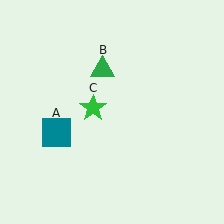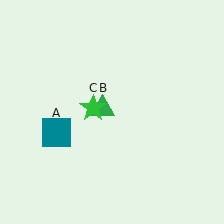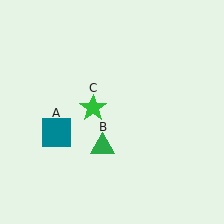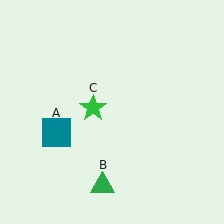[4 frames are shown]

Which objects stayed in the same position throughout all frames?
Teal square (object A) and green star (object C) remained stationary.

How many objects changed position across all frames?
1 object changed position: green triangle (object B).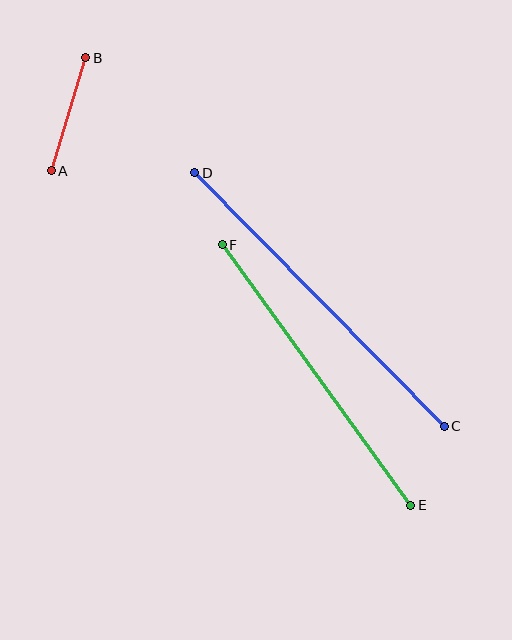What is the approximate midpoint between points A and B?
The midpoint is at approximately (69, 114) pixels.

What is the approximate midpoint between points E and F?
The midpoint is at approximately (317, 375) pixels.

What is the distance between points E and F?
The distance is approximately 321 pixels.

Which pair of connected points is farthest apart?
Points C and D are farthest apart.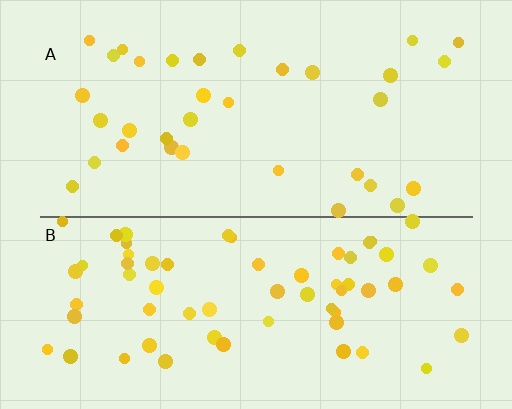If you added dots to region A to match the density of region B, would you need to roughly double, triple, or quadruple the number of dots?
Approximately double.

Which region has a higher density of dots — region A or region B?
B (the bottom).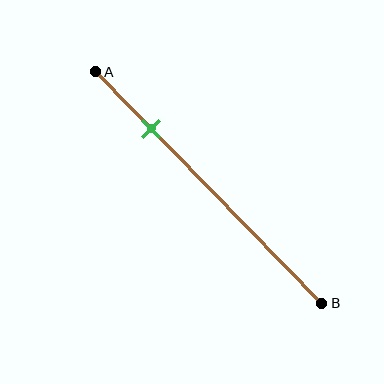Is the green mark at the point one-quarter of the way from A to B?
Yes, the mark is approximately at the one-quarter point.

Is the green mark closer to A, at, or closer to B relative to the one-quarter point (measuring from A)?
The green mark is approximately at the one-quarter point of segment AB.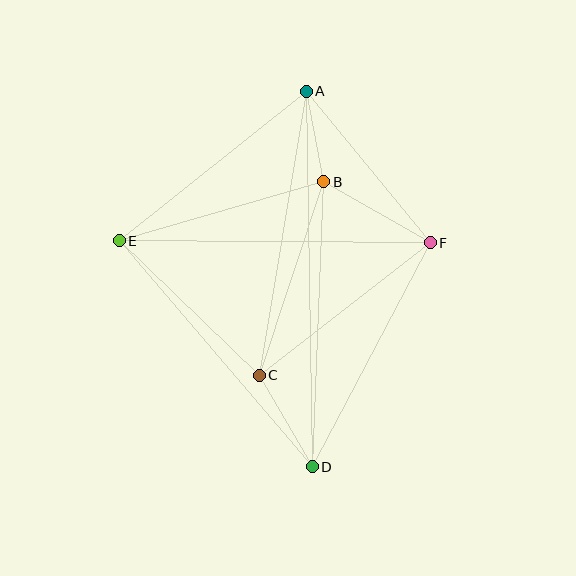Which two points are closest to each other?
Points A and B are closest to each other.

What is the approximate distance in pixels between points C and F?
The distance between C and F is approximately 217 pixels.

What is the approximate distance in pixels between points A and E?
The distance between A and E is approximately 239 pixels.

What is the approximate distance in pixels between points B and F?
The distance between B and F is approximately 123 pixels.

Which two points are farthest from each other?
Points A and D are farthest from each other.